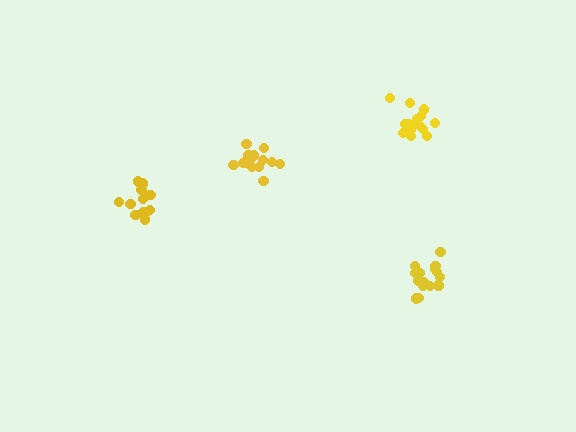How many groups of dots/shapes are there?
There are 4 groups.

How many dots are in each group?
Group 1: 14 dots, Group 2: 16 dots, Group 3: 16 dots, Group 4: 15 dots (61 total).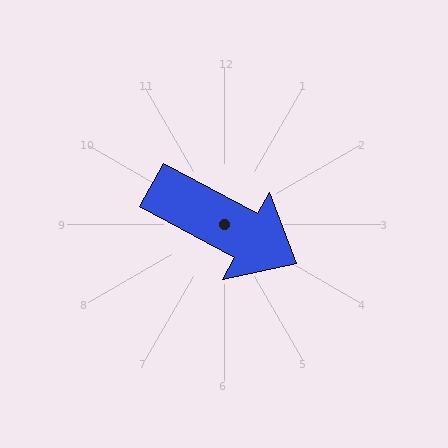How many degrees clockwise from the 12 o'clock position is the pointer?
Approximately 118 degrees.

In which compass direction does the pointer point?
Southeast.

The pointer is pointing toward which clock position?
Roughly 4 o'clock.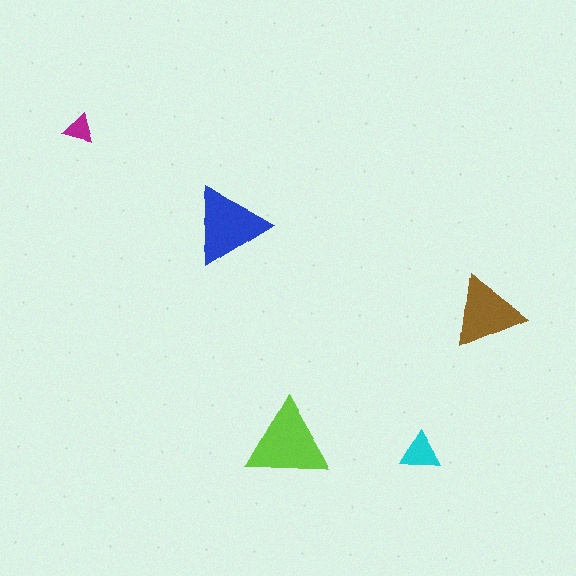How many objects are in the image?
There are 5 objects in the image.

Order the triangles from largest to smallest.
the lime one, the blue one, the brown one, the cyan one, the magenta one.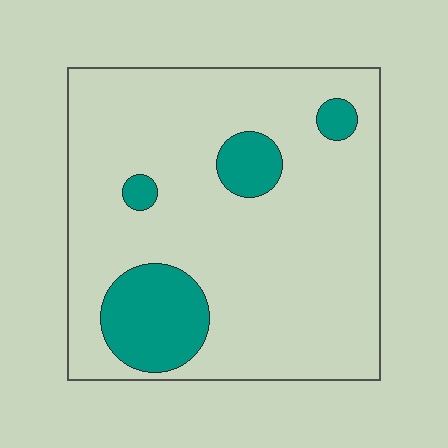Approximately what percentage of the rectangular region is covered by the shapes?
Approximately 15%.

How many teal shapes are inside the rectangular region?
4.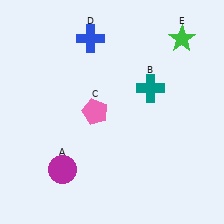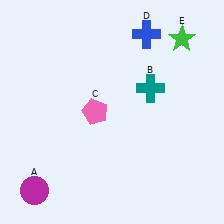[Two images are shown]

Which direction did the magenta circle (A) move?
The magenta circle (A) moved left.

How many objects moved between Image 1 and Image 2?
2 objects moved between the two images.